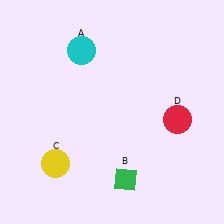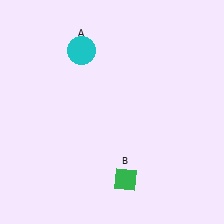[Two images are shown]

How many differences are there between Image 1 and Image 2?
There are 2 differences between the two images.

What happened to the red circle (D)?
The red circle (D) was removed in Image 2. It was in the bottom-right area of Image 1.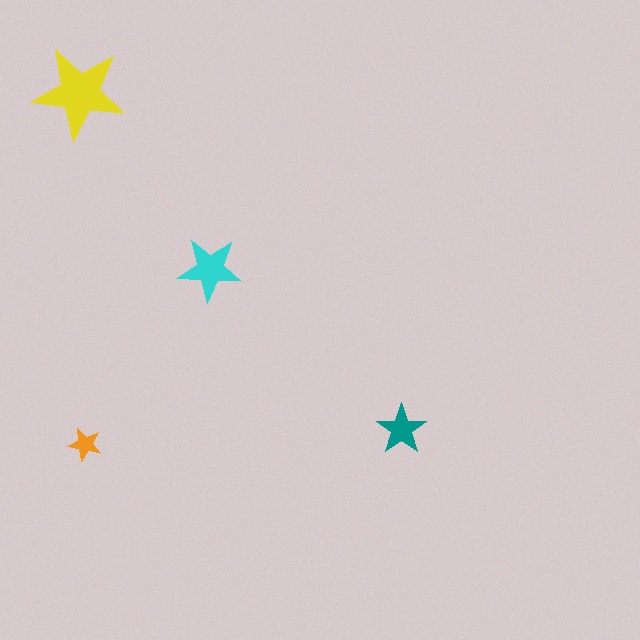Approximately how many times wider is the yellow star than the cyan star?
About 1.5 times wider.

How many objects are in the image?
There are 4 objects in the image.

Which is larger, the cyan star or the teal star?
The cyan one.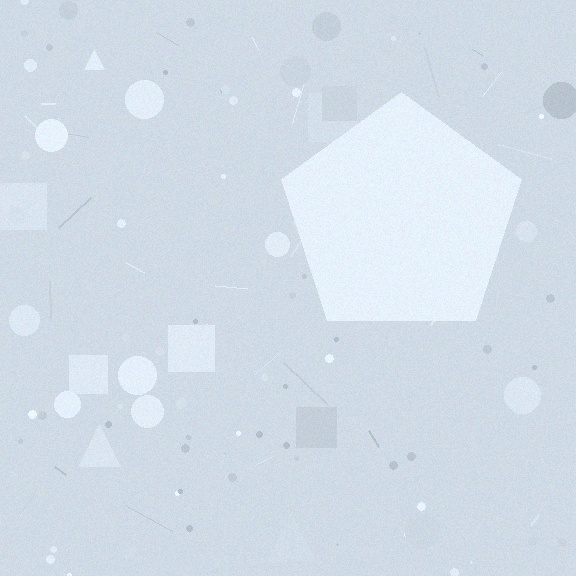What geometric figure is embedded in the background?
A pentagon is embedded in the background.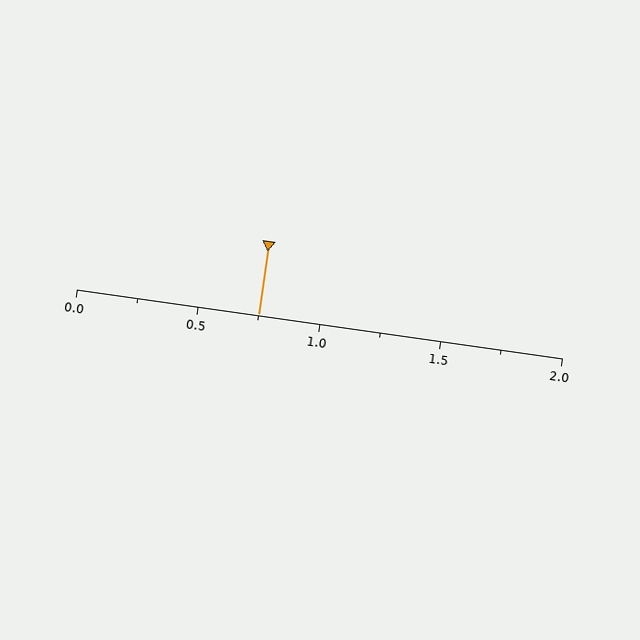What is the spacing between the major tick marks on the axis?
The major ticks are spaced 0.5 apart.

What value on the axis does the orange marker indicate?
The marker indicates approximately 0.75.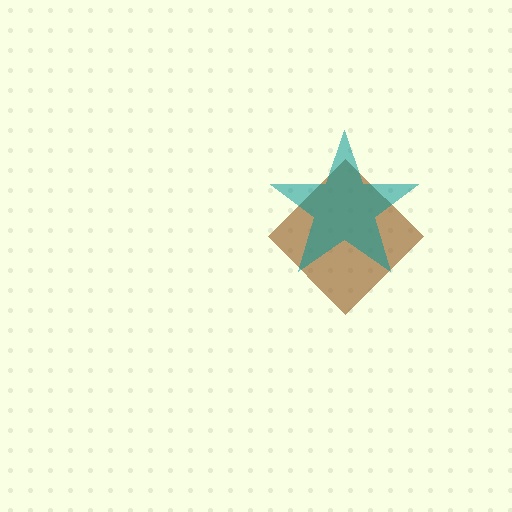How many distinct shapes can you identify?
There are 2 distinct shapes: a brown diamond, a teal star.